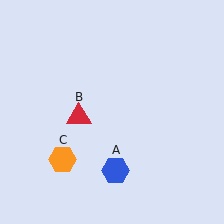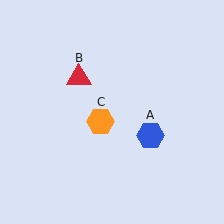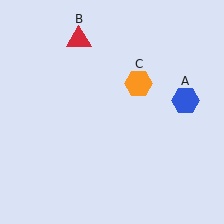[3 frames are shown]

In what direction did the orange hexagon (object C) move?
The orange hexagon (object C) moved up and to the right.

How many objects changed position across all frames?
3 objects changed position: blue hexagon (object A), red triangle (object B), orange hexagon (object C).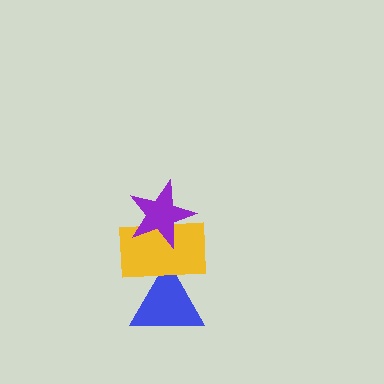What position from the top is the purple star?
The purple star is 1st from the top.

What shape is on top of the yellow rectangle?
The purple star is on top of the yellow rectangle.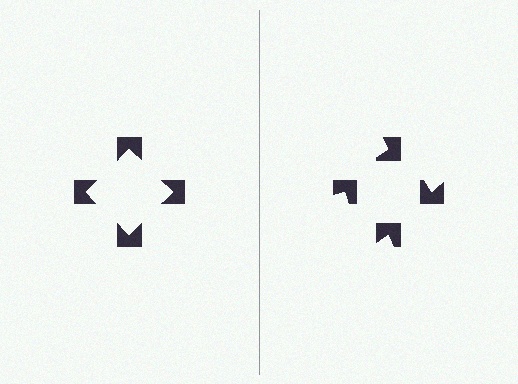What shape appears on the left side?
An illusory square.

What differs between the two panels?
The notched squares are positioned identically on both sides; only the wedge orientations differ. On the left they align to a square; on the right they are misaligned.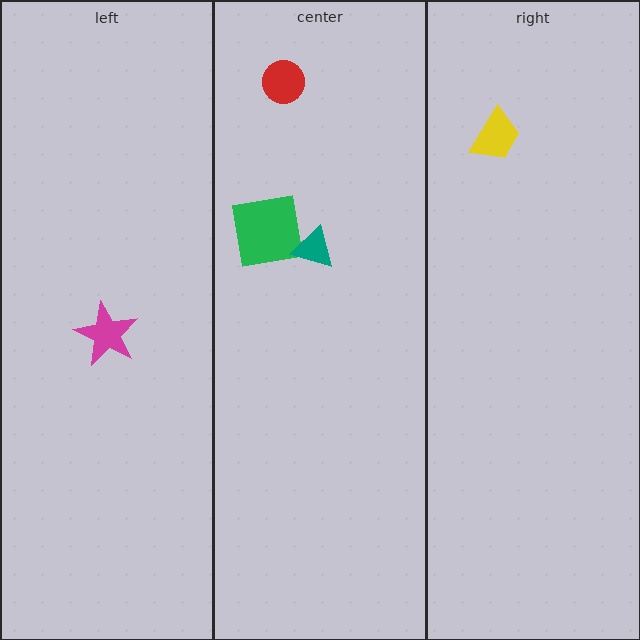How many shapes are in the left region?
1.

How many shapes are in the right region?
1.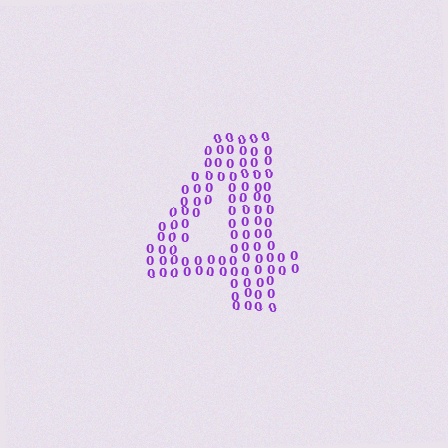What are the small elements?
The small elements are digit 0's.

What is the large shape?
The large shape is the digit 4.